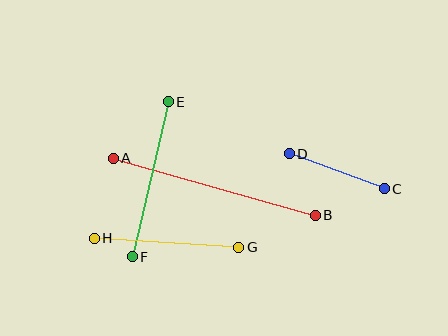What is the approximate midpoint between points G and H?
The midpoint is at approximately (166, 243) pixels.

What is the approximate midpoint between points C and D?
The midpoint is at approximately (337, 171) pixels.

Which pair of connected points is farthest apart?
Points A and B are farthest apart.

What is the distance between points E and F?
The distance is approximately 159 pixels.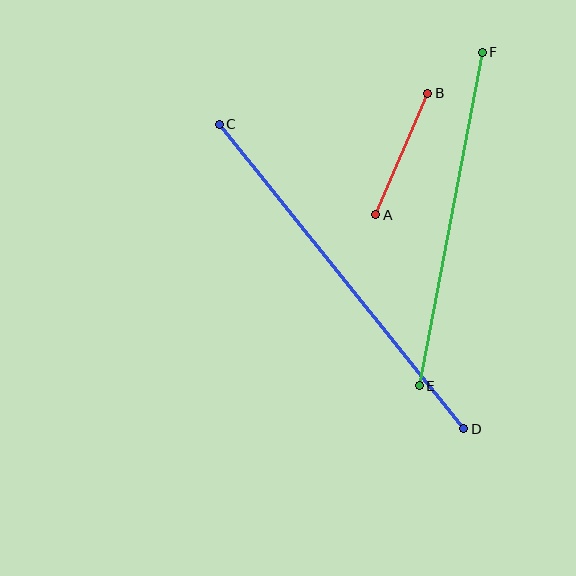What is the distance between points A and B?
The distance is approximately 132 pixels.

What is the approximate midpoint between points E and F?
The midpoint is at approximately (451, 219) pixels.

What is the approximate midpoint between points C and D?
The midpoint is at approximately (342, 277) pixels.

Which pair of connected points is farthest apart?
Points C and D are farthest apart.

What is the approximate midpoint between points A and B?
The midpoint is at approximately (402, 154) pixels.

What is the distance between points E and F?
The distance is approximately 339 pixels.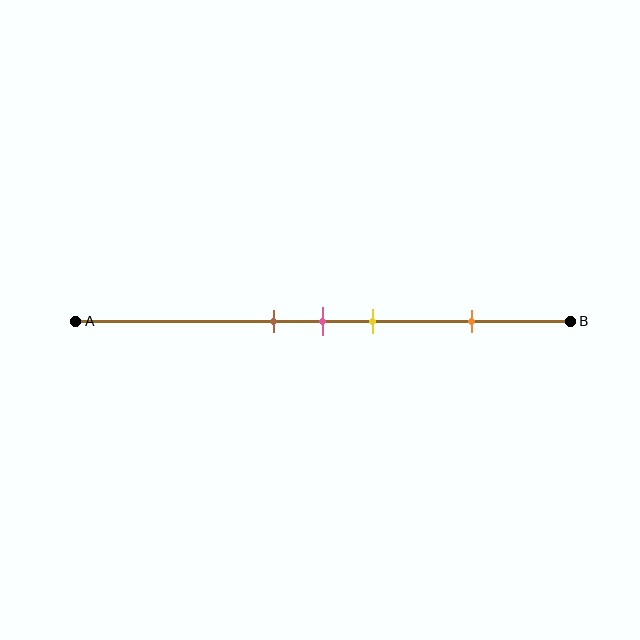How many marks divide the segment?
There are 4 marks dividing the segment.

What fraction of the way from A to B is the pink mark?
The pink mark is approximately 50% (0.5) of the way from A to B.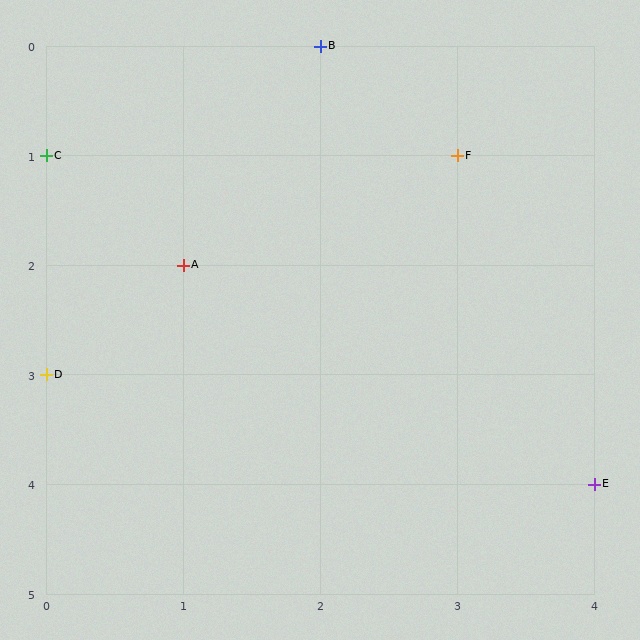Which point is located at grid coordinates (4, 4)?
Point E is at (4, 4).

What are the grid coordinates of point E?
Point E is at grid coordinates (4, 4).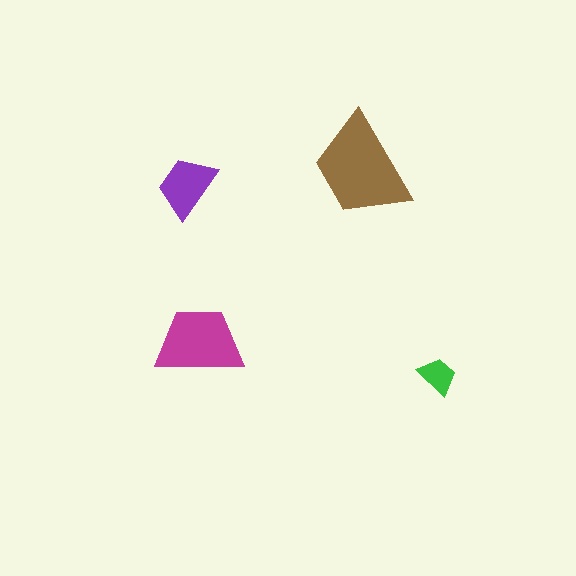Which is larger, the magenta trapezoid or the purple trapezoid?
The magenta one.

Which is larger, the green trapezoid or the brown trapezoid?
The brown one.